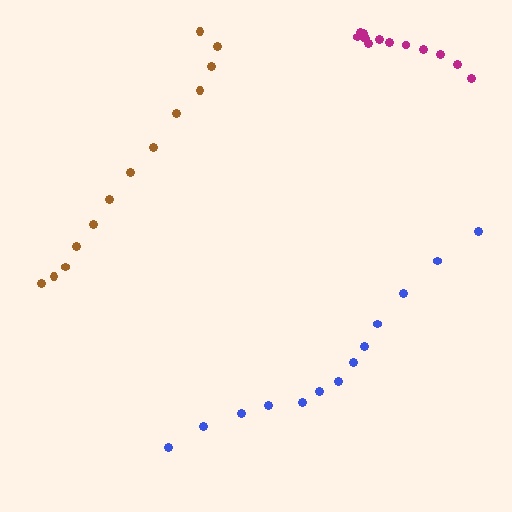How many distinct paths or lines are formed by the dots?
There are 3 distinct paths.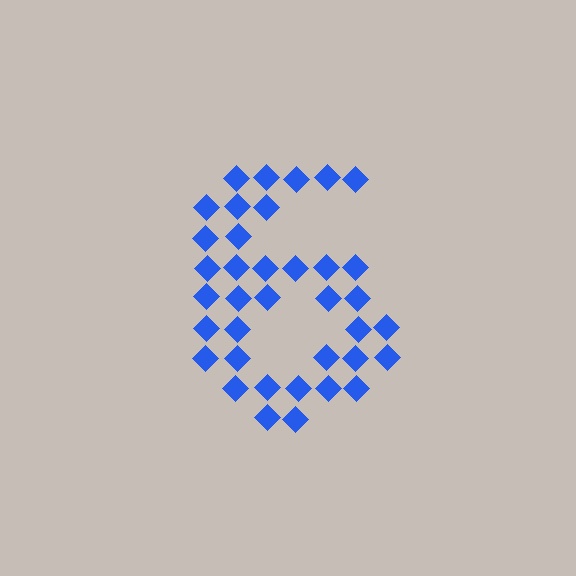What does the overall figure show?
The overall figure shows the digit 6.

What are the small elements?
The small elements are diamonds.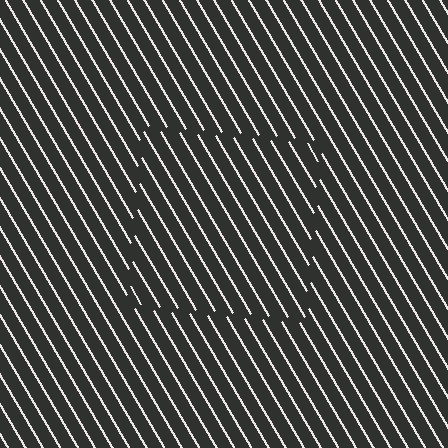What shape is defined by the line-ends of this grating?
An illusory square. The interior of the shape contains the same grating, shifted by half a period — the contour is defined by the phase discontinuity where line-ends from the inner and outer gratings abut.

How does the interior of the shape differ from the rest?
The interior of the shape contains the same grating, shifted by half a period — the contour is defined by the phase discontinuity where line-ends from the inner and outer gratings abut.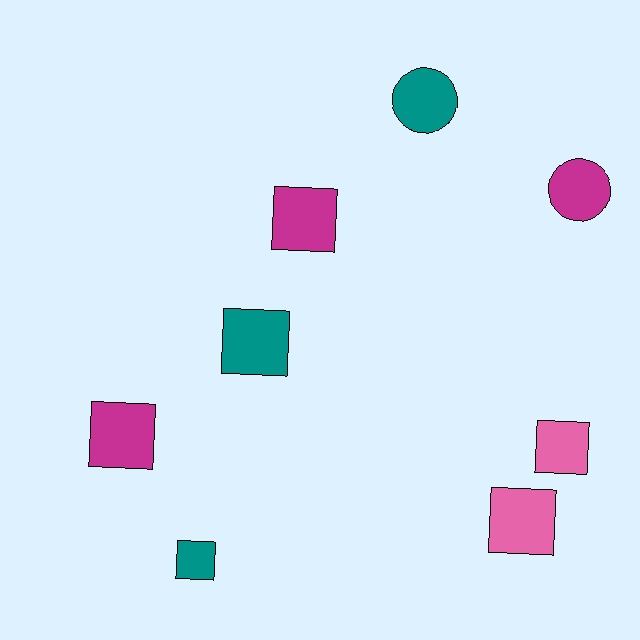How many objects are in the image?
There are 8 objects.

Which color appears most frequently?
Magenta, with 3 objects.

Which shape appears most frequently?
Square, with 6 objects.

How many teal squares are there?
There are 2 teal squares.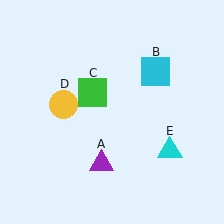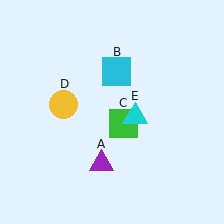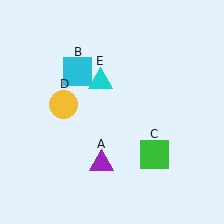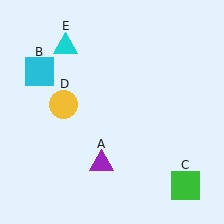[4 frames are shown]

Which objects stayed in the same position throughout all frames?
Purple triangle (object A) and yellow circle (object D) remained stationary.